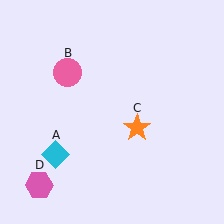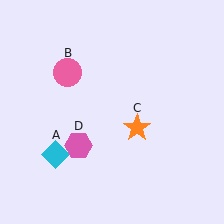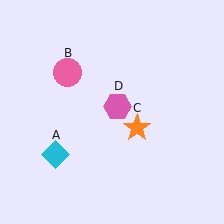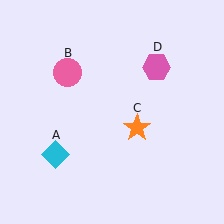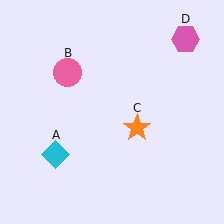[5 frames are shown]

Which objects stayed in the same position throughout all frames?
Cyan diamond (object A) and pink circle (object B) and orange star (object C) remained stationary.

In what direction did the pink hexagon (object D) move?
The pink hexagon (object D) moved up and to the right.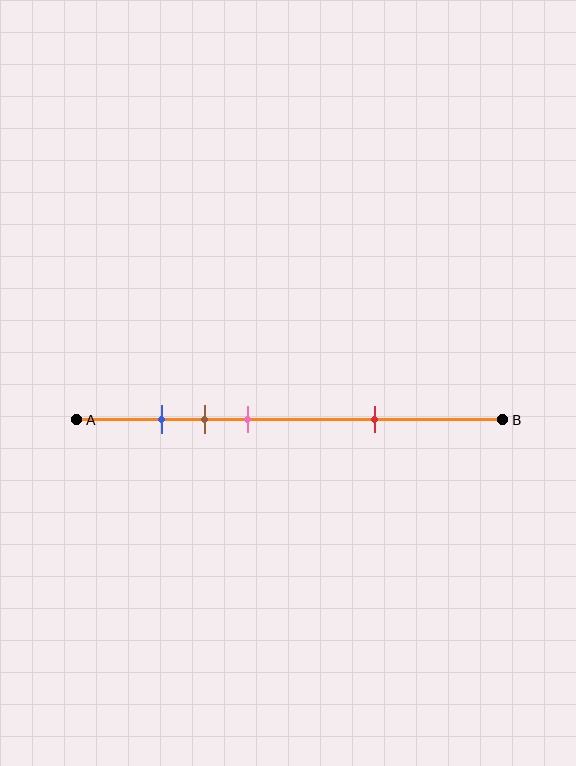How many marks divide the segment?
There are 4 marks dividing the segment.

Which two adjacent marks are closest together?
The blue and brown marks are the closest adjacent pair.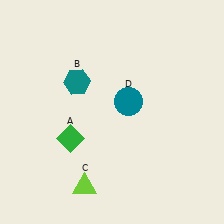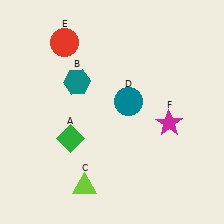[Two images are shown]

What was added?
A red circle (E), a magenta star (F) were added in Image 2.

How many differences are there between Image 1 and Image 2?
There are 2 differences between the two images.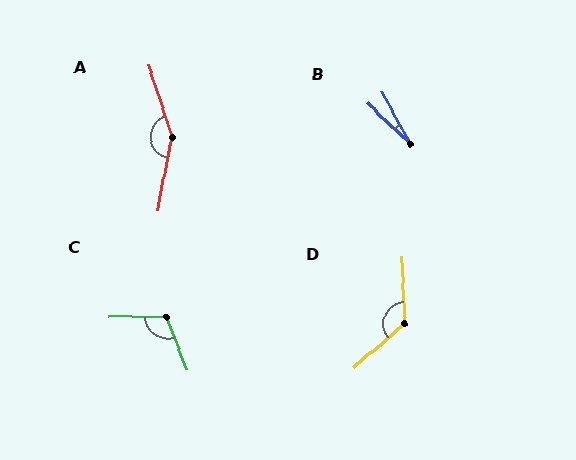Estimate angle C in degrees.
Approximately 111 degrees.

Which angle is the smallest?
B, at approximately 18 degrees.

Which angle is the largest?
A, at approximately 151 degrees.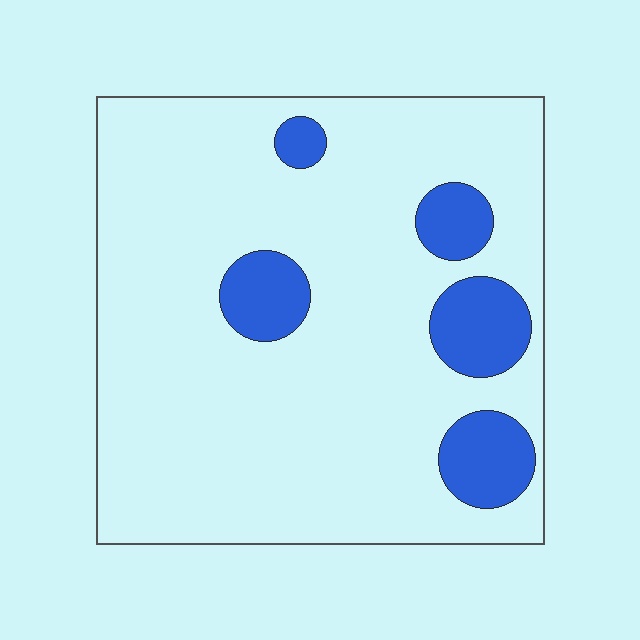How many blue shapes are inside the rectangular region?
5.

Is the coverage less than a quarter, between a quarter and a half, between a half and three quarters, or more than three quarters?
Less than a quarter.